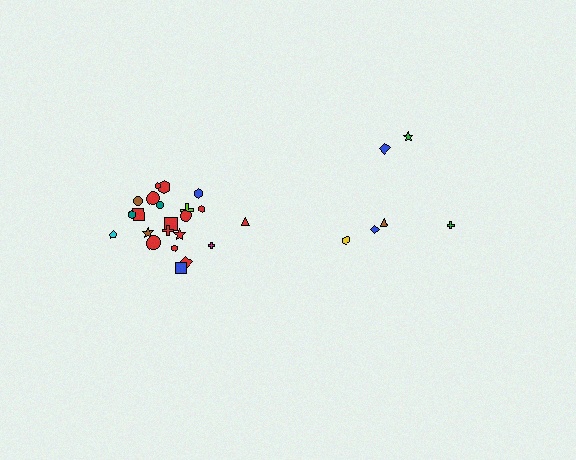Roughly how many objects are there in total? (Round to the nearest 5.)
Roughly 30 objects in total.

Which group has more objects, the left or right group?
The left group.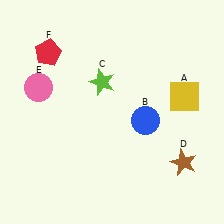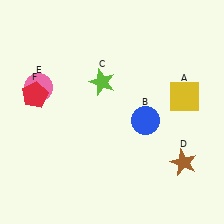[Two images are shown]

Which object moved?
The red pentagon (F) moved down.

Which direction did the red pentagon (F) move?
The red pentagon (F) moved down.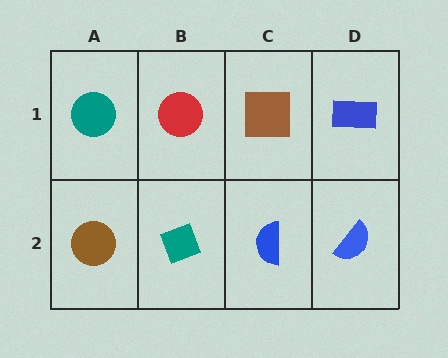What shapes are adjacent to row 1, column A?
A brown circle (row 2, column A), a red circle (row 1, column B).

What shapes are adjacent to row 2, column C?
A brown square (row 1, column C), a teal diamond (row 2, column B), a blue semicircle (row 2, column D).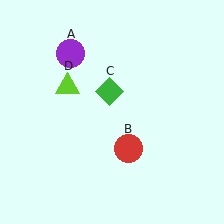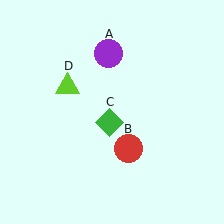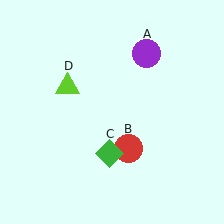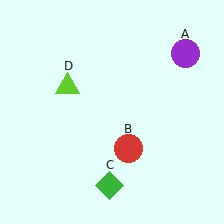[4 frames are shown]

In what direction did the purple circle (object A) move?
The purple circle (object A) moved right.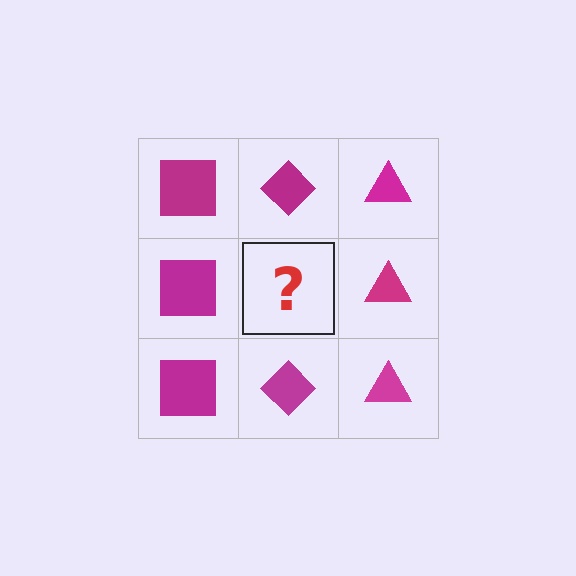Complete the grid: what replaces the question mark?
The question mark should be replaced with a magenta diamond.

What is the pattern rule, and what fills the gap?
The rule is that each column has a consistent shape. The gap should be filled with a magenta diamond.